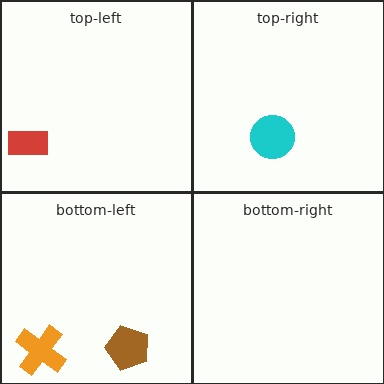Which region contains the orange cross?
The bottom-left region.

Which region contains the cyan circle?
The top-right region.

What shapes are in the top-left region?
The red rectangle.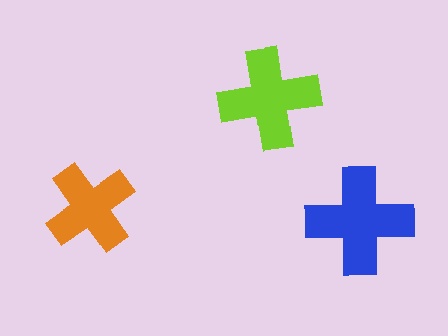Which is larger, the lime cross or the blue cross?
The blue one.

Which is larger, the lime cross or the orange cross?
The lime one.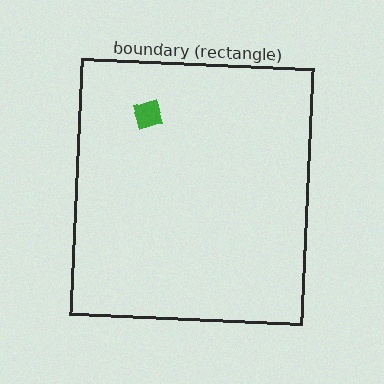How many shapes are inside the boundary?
1 inside, 0 outside.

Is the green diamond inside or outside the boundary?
Inside.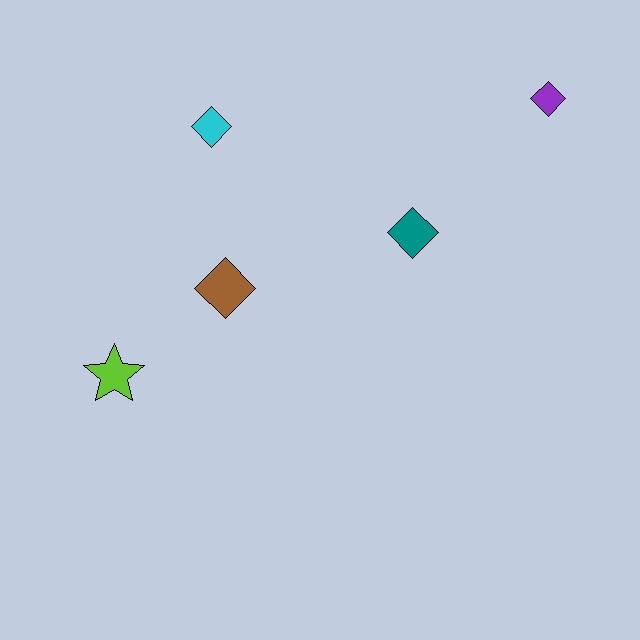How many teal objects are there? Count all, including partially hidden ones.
There is 1 teal object.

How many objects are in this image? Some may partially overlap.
There are 5 objects.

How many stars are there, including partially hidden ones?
There is 1 star.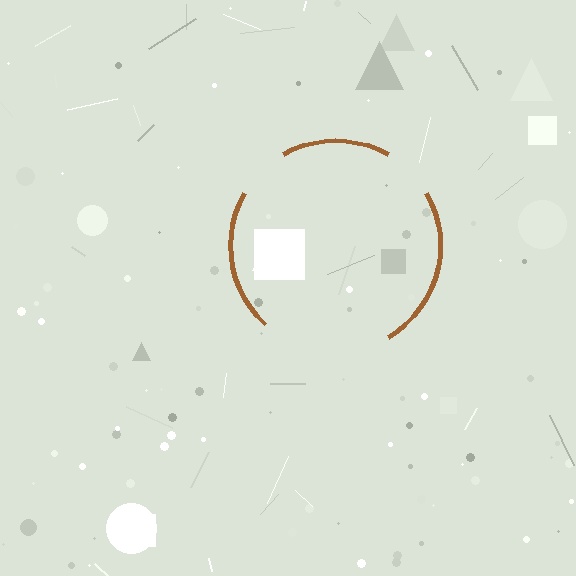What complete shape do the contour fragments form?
The contour fragments form a circle.